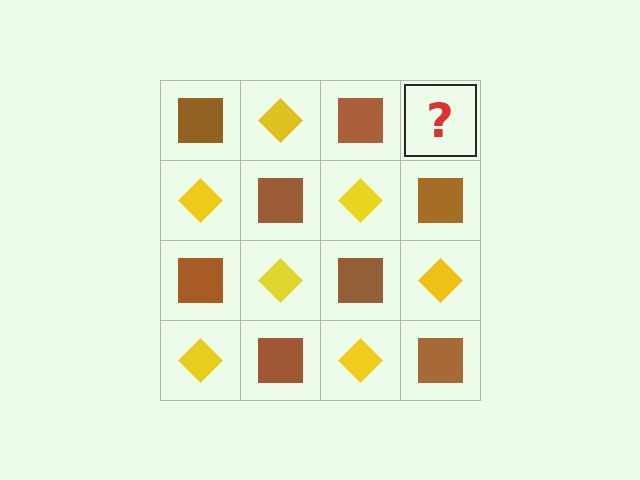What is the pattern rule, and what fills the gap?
The rule is that it alternates brown square and yellow diamond in a checkerboard pattern. The gap should be filled with a yellow diamond.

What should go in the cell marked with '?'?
The missing cell should contain a yellow diamond.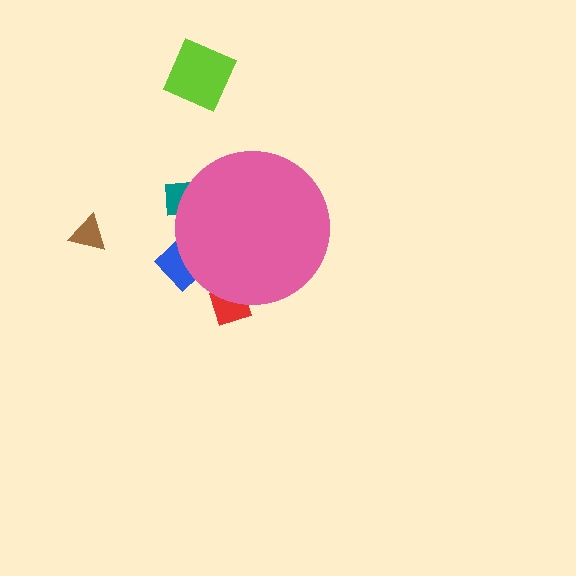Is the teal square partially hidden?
Yes, the teal square is partially hidden behind the pink circle.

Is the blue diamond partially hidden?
Yes, the blue diamond is partially hidden behind the pink circle.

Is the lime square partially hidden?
No, the lime square is fully visible.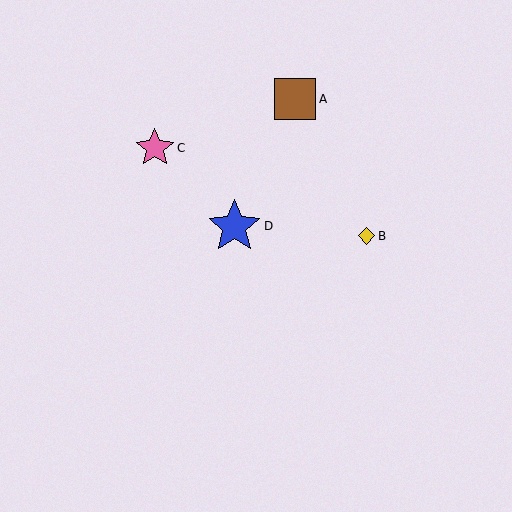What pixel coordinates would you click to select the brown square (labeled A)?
Click at (295, 99) to select the brown square A.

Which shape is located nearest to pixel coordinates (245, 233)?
The blue star (labeled D) at (234, 226) is nearest to that location.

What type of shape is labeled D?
Shape D is a blue star.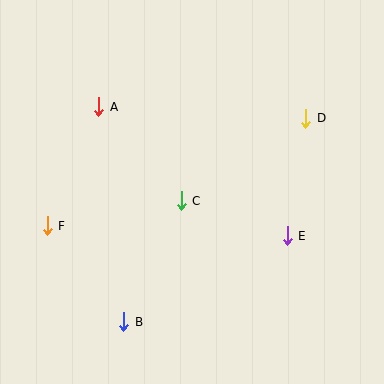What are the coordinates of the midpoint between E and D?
The midpoint between E and D is at (296, 177).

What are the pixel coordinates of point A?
Point A is at (99, 107).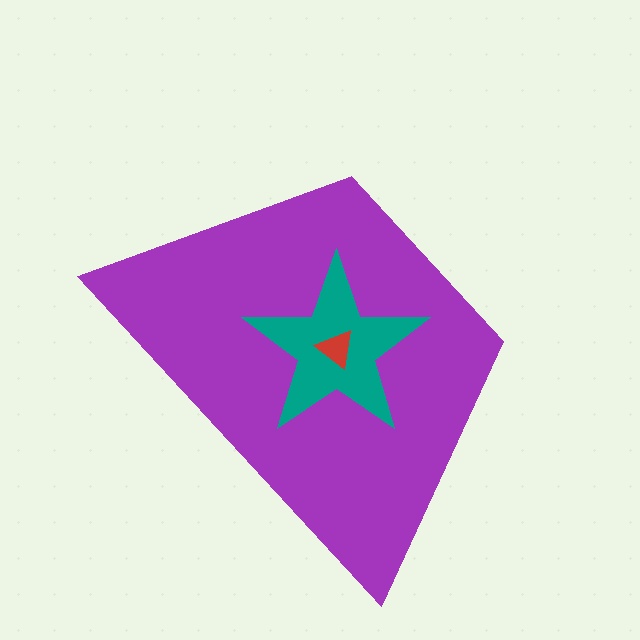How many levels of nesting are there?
3.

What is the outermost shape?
The purple trapezoid.